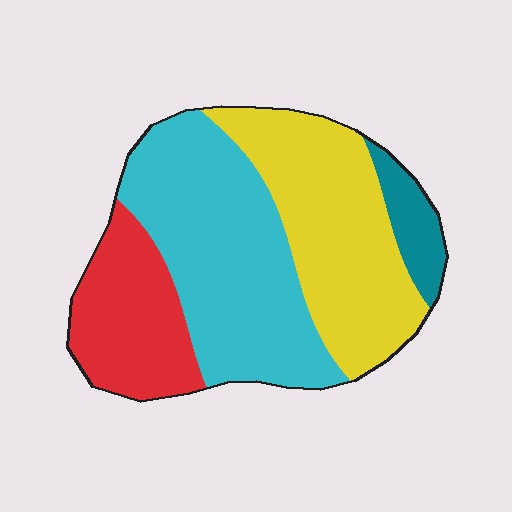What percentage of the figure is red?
Red covers 20% of the figure.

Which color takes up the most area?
Cyan, at roughly 40%.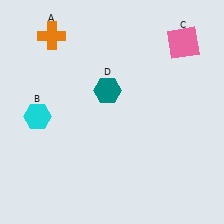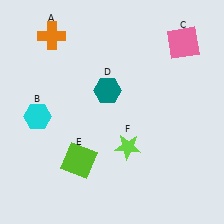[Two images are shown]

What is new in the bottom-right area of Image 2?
A lime star (F) was added in the bottom-right area of Image 2.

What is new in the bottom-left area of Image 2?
A lime square (E) was added in the bottom-left area of Image 2.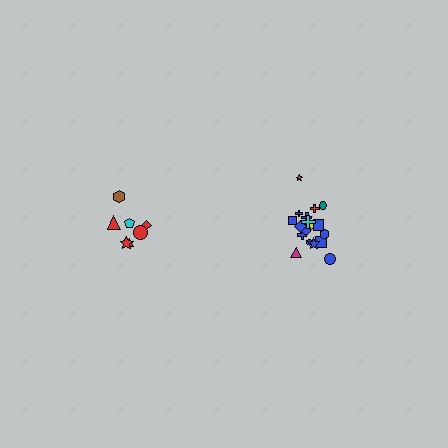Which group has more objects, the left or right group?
The right group.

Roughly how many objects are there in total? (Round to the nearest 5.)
Roughly 25 objects in total.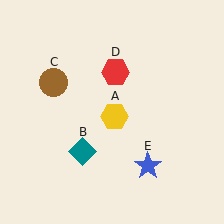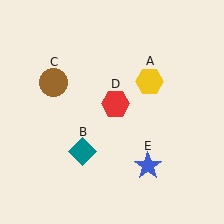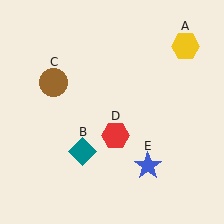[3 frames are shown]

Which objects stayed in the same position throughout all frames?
Teal diamond (object B) and brown circle (object C) and blue star (object E) remained stationary.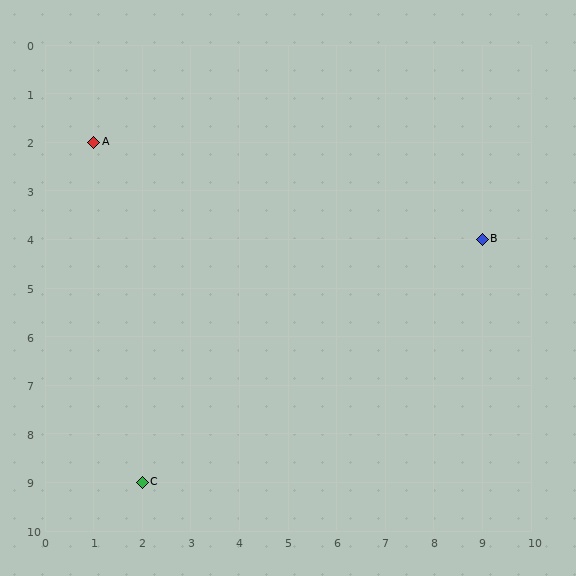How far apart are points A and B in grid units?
Points A and B are 8 columns and 2 rows apart (about 8.2 grid units diagonally).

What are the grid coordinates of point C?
Point C is at grid coordinates (2, 9).